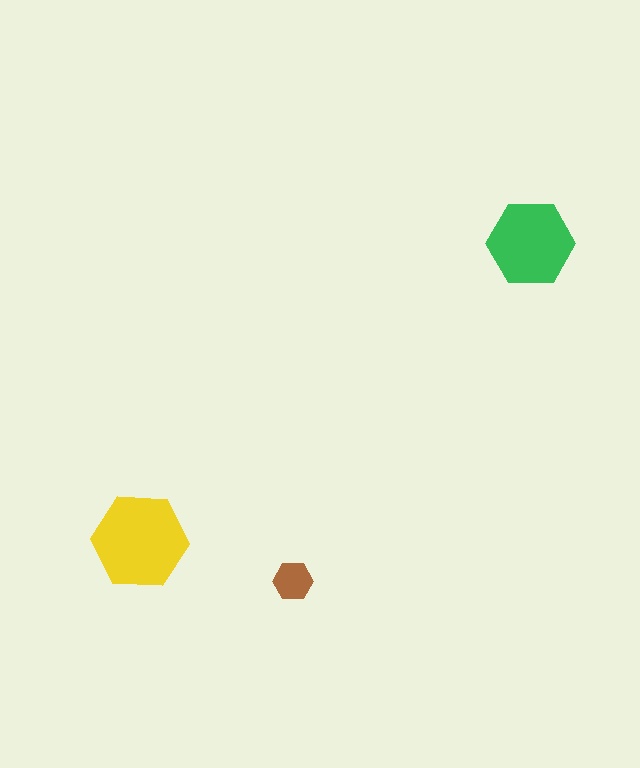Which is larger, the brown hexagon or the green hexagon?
The green one.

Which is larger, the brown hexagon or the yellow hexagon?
The yellow one.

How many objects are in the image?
There are 3 objects in the image.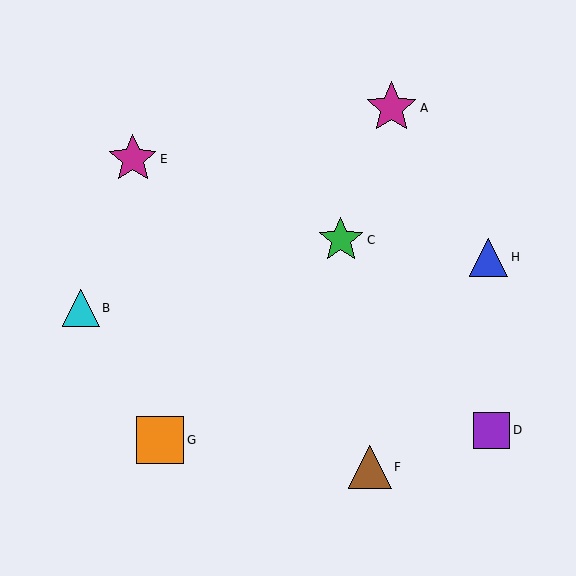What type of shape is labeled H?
Shape H is a blue triangle.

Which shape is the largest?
The magenta star (labeled A) is the largest.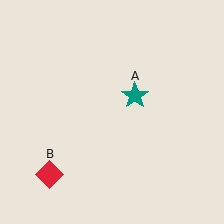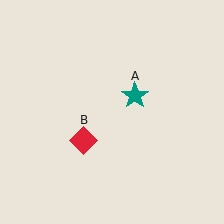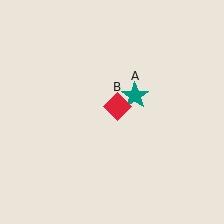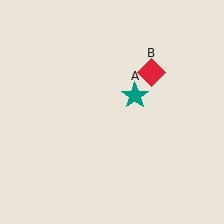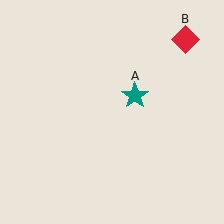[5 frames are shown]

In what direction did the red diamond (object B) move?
The red diamond (object B) moved up and to the right.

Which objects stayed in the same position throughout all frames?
Teal star (object A) remained stationary.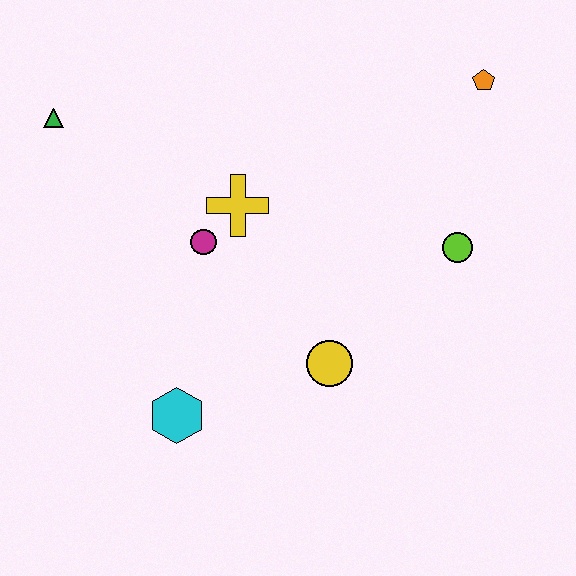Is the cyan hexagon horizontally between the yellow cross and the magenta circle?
No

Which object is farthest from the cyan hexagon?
The orange pentagon is farthest from the cyan hexagon.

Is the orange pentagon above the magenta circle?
Yes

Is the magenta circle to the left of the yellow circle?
Yes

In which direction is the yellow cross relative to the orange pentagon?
The yellow cross is to the left of the orange pentagon.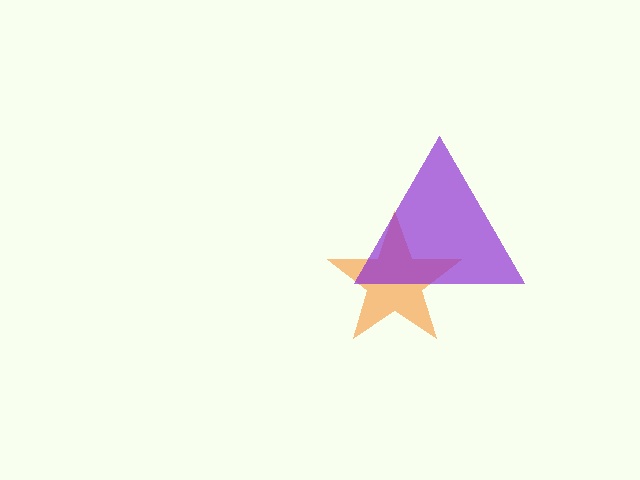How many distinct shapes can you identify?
There are 2 distinct shapes: an orange star, a purple triangle.